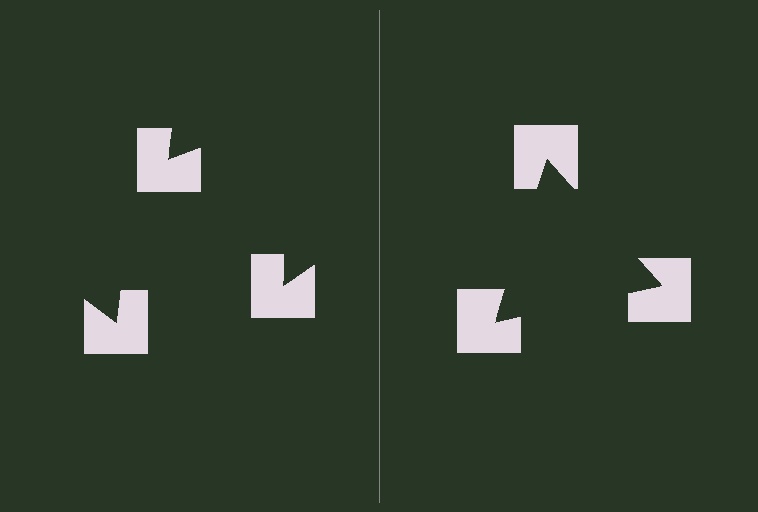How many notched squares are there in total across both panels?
6 — 3 on each side.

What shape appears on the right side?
An illusory triangle.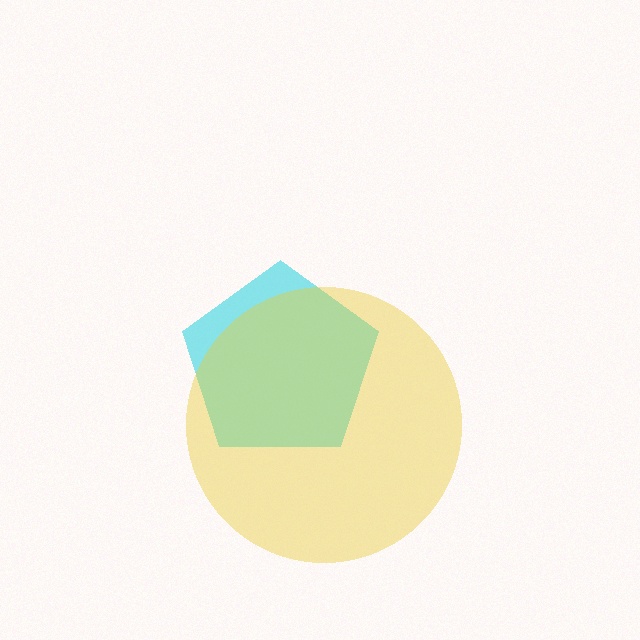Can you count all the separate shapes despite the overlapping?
Yes, there are 2 separate shapes.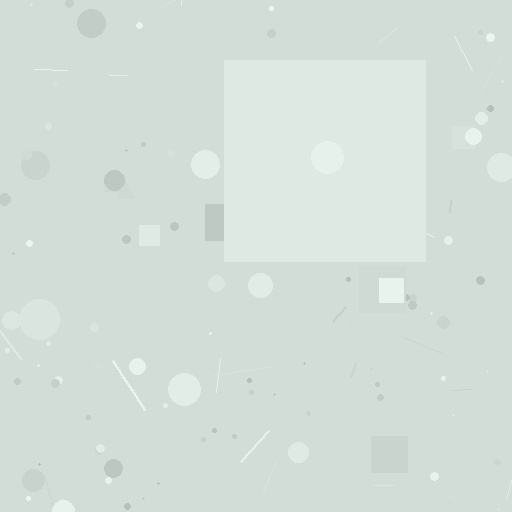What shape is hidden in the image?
A square is hidden in the image.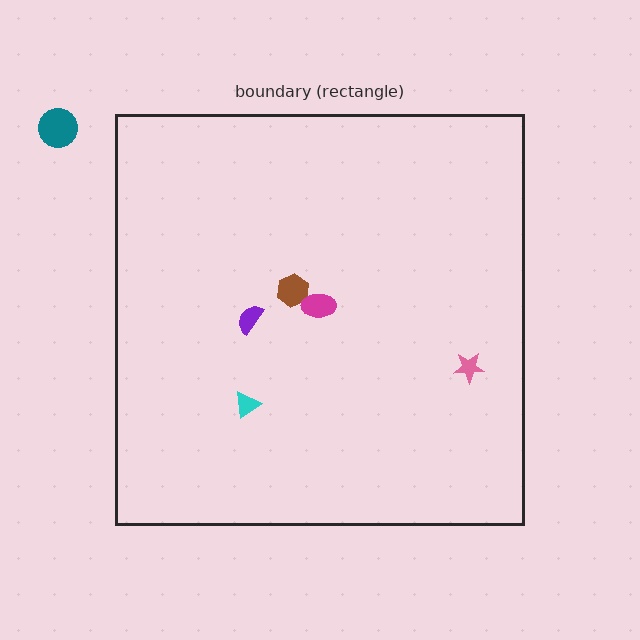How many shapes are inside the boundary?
5 inside, 1 outside.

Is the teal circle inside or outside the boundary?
Outside.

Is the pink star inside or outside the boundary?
Inside.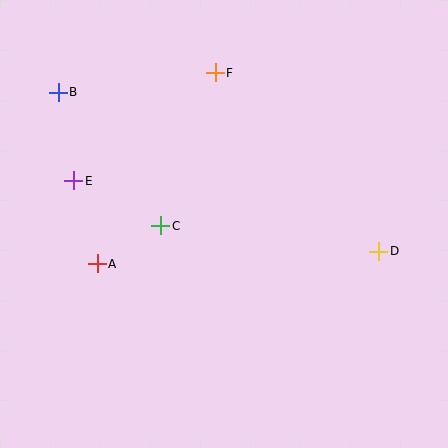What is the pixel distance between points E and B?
The distance between E and B is 90 pixels.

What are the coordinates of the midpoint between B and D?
The midpoint between B and D is at (218, 172).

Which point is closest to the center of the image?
Point C at (161, 226) is closest to the center.